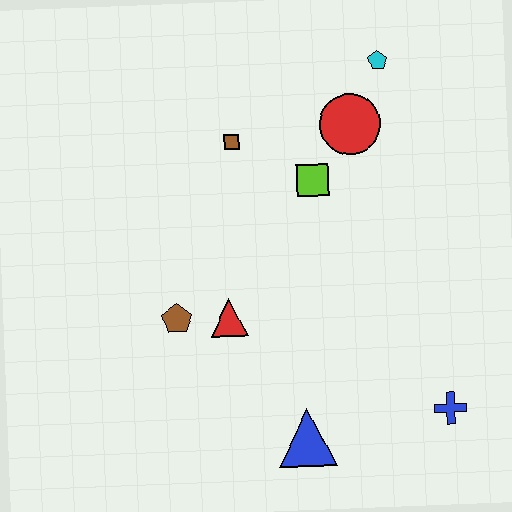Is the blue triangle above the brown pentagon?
No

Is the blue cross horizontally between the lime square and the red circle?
No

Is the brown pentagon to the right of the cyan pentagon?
No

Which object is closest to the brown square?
The lime square is closest to the brown square.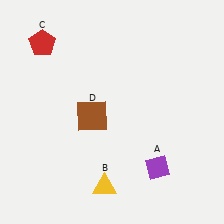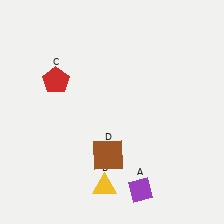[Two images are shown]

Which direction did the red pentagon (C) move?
The red pentagon (C) moved down.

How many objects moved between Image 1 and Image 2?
3 objects moved between the two images.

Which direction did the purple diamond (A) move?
The purple diamond (A) moved down.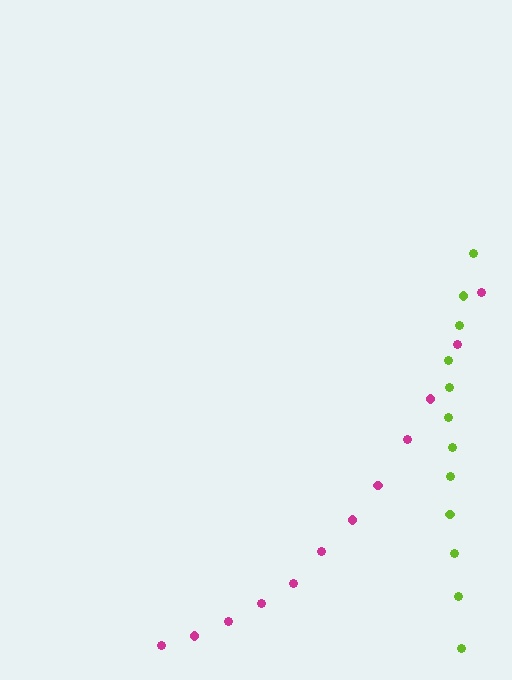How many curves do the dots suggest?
There are 2 distinct paths.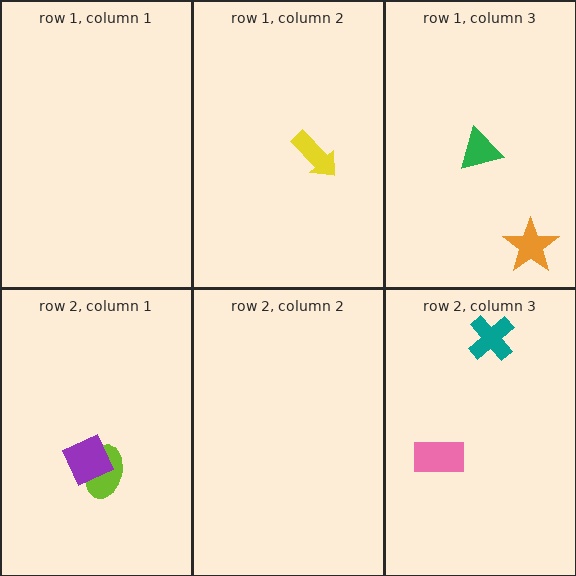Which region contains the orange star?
The row 1, column 3 region.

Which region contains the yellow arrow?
The row 1, column 2 region.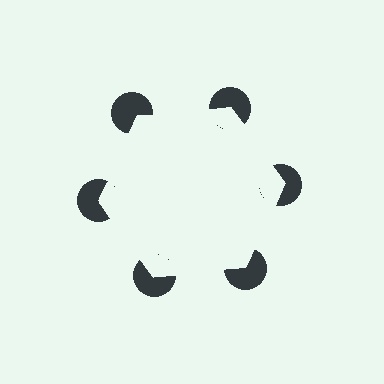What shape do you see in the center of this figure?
An illusory hexagon — its edges are inferred from the aligned wedge cuts in the pac-man discs, not physically drawn.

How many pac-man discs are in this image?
There are 6 — one at each vertex of the illusory hexagon.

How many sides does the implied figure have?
6 sides.